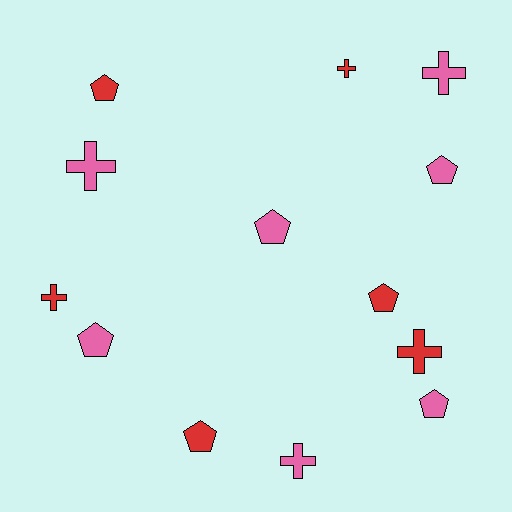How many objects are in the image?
There are 13 objects.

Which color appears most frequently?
Pink, with 7 objects.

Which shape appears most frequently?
Pentagon, with 7 objects.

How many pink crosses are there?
There are 3 pink crosses.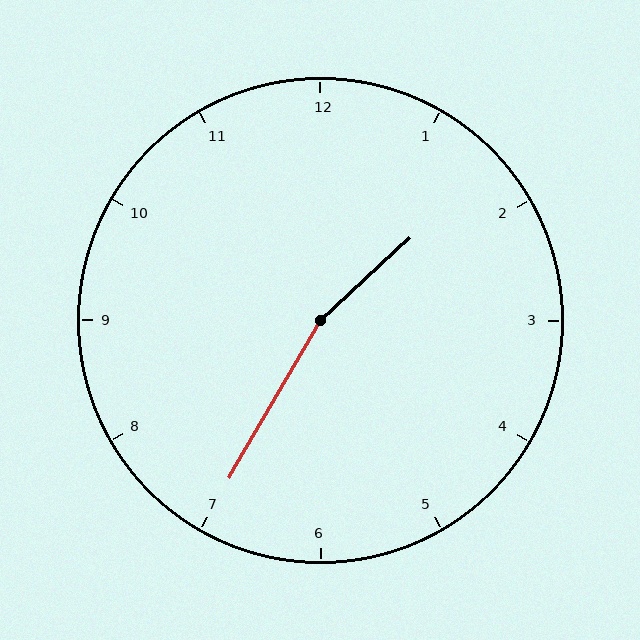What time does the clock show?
1:35.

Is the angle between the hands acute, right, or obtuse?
It is obtuse.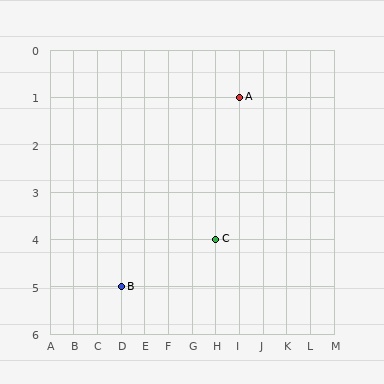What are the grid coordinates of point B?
Point B is at grid coordinates (D, 5).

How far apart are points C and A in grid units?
Points C and A are 1 column and 3 rows apart (about 3.2 grid units diagonally).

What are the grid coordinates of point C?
Point C is at grid coordinates (H, 4).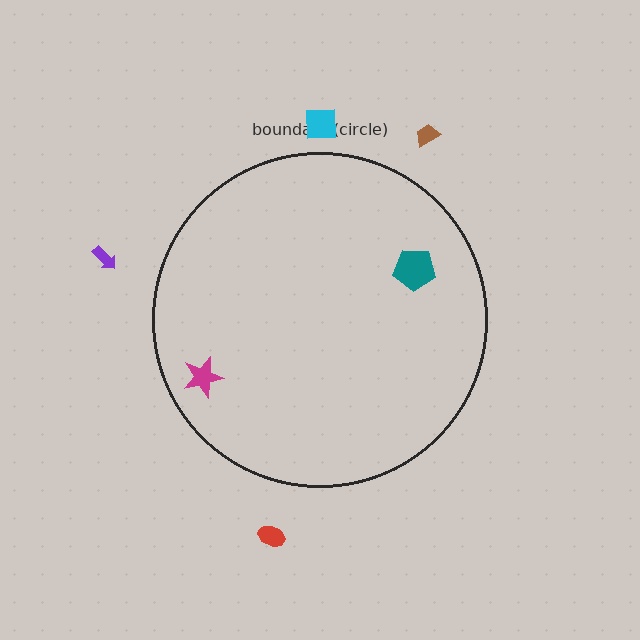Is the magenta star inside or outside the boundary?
Inside.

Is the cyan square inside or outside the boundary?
Outside.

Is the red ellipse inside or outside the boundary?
Outside.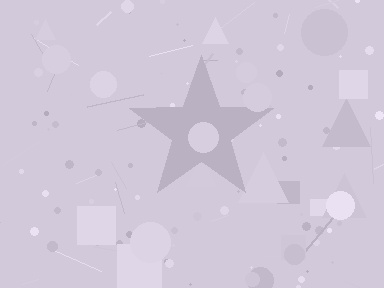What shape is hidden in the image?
A star is hidden in the image.